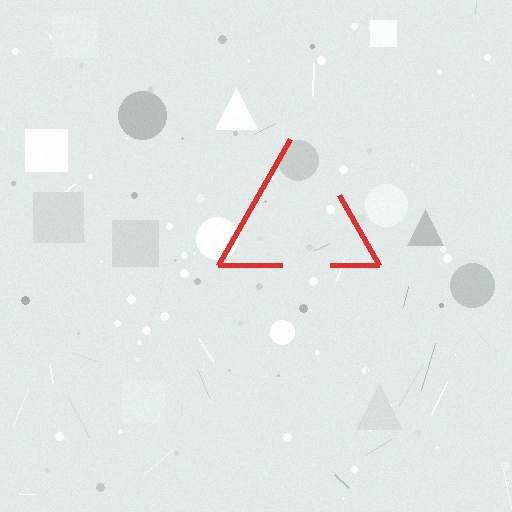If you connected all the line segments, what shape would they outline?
They would outline a triangle.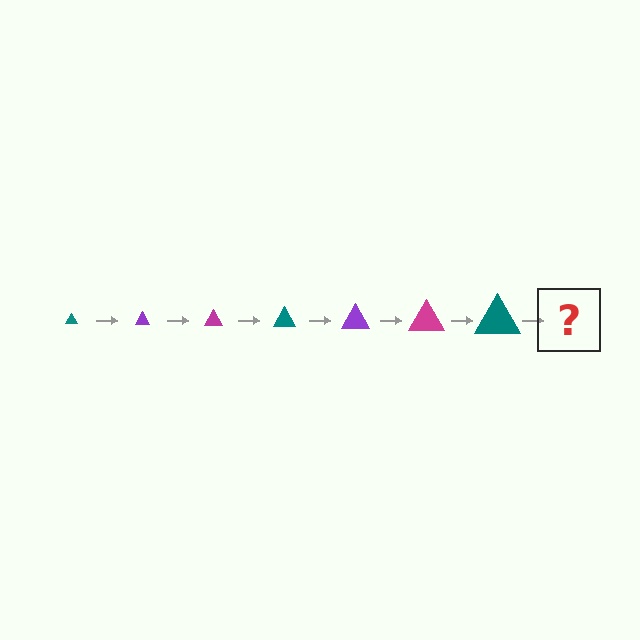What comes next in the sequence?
The next element should be a purple triangle, larger than the previous one.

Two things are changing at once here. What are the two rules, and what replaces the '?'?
The two rules are that the triangle grows larger each step and the color cycles through teal, purple, and magenta. The '?' should be a purple triangle, larger than the previous one.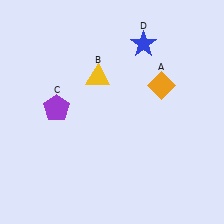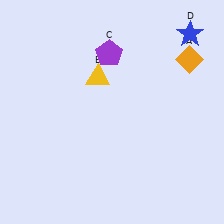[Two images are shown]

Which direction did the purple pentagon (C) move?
The purple pentagon (C) moved up.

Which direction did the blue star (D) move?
The blue star (D) moved right.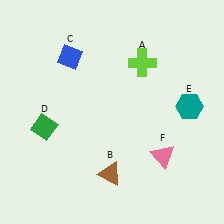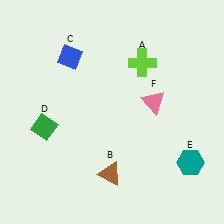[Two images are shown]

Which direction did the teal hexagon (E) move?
The teal hexagon (E) moved down.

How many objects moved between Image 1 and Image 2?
2 objects moved between the two images.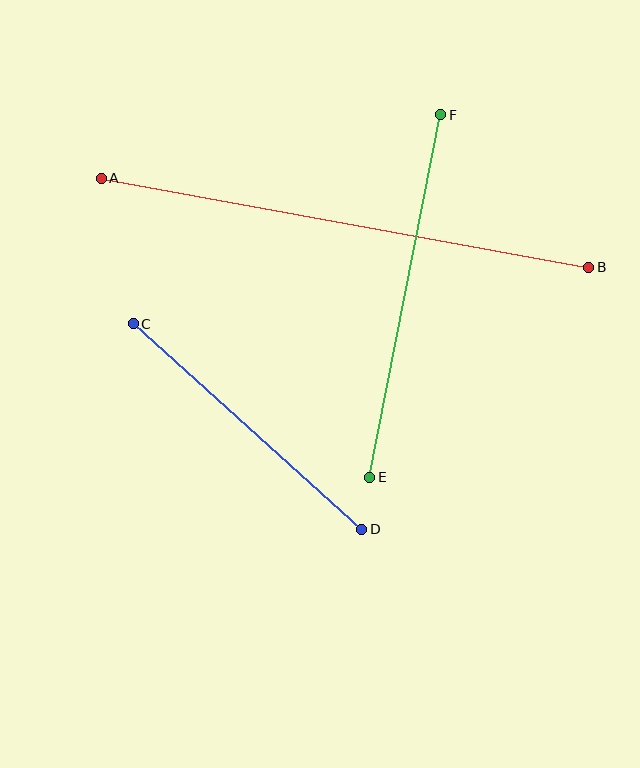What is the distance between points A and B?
The distance is approximately 496 pixels.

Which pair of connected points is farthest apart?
Points A and B are farthest apart.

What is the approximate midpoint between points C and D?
The midpoint is at approximately (247, 427) pixels.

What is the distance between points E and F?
The distance is approximately 370 pixels.